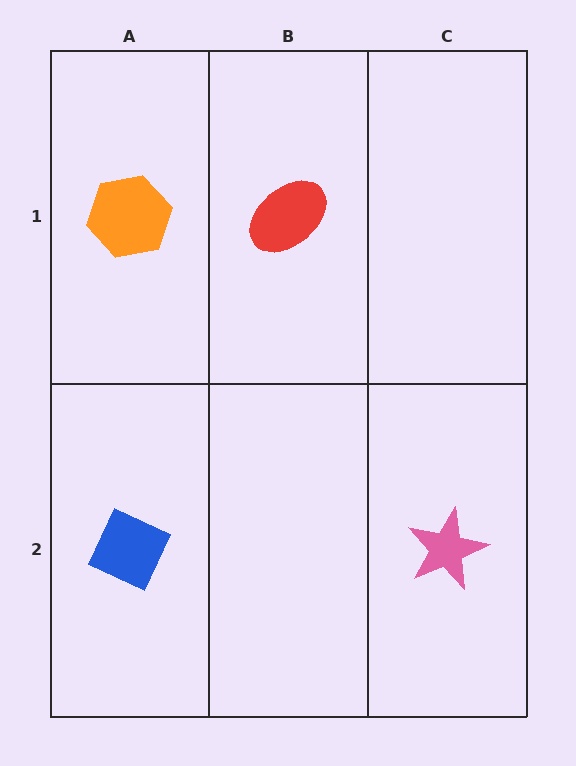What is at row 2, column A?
A blue diamond.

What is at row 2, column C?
A pink star.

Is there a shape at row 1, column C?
No, that cell is empty.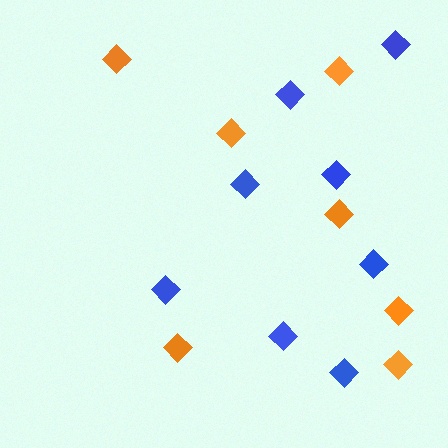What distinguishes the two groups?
There are 2 groups: one group of orange diamonds (7) and one group of blue diamonds (8).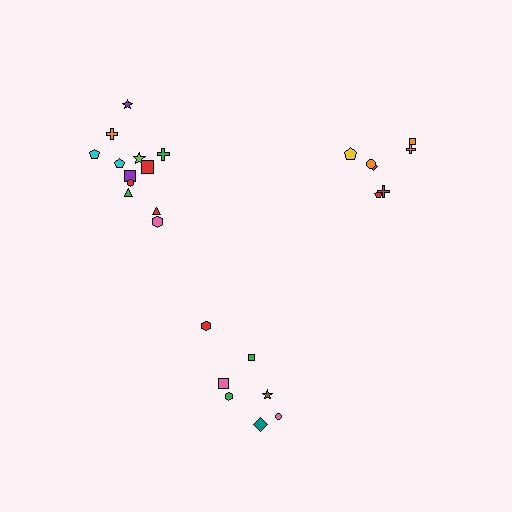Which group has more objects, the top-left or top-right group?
The top-left group.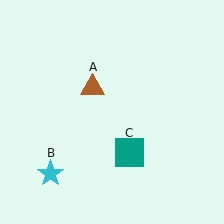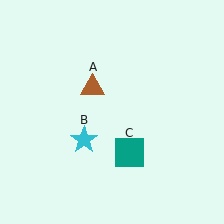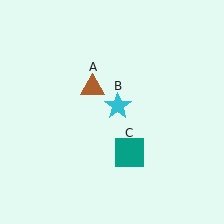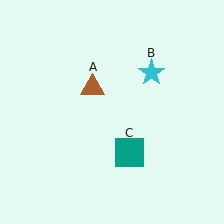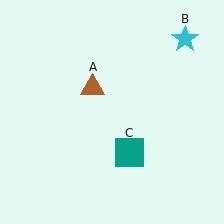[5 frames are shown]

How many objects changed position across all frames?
1 object changed position: cyan star (object B).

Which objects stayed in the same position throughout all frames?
Brown triangle (object A) and teal square (object C) remained stationary.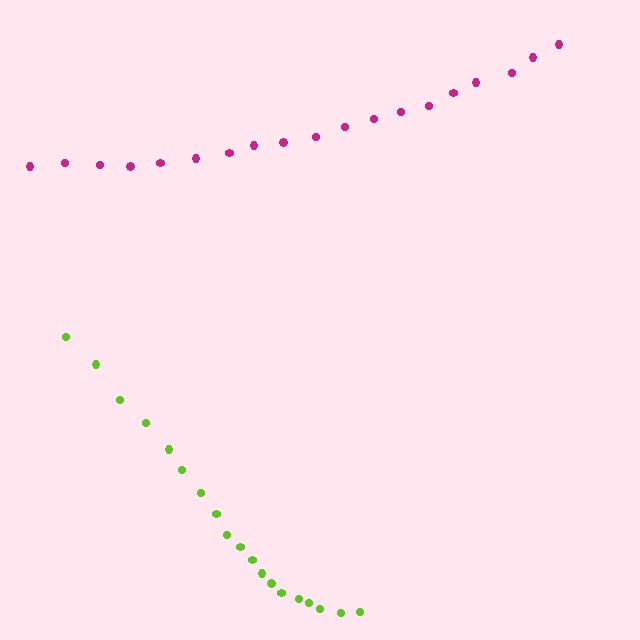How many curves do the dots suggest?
There are 2 distinct paths.